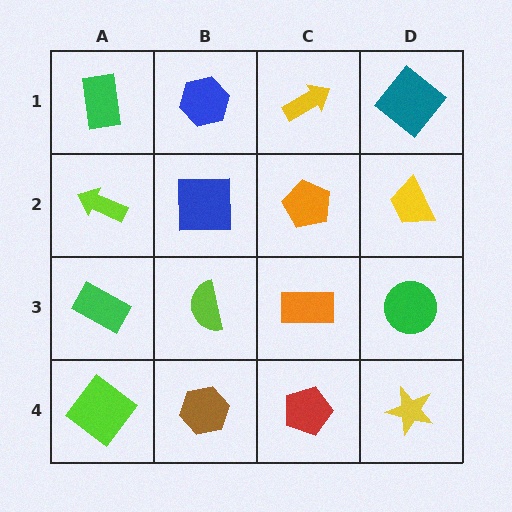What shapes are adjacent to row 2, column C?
A yellow arrow (row 1, column C), an orange rectangle (row 3, column C), a blue square (row 2, column B), a yellow trapezoid (row 2, column D).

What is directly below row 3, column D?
A yellow star.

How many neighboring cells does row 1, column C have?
3.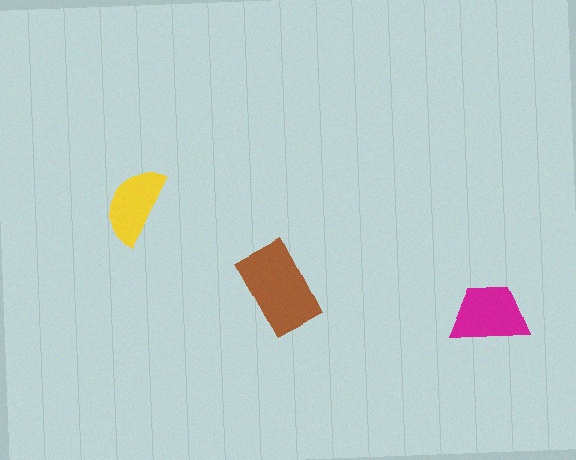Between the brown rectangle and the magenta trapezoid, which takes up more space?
The brown rectangle.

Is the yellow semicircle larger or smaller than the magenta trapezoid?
Smaller.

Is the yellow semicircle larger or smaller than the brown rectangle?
Smaller.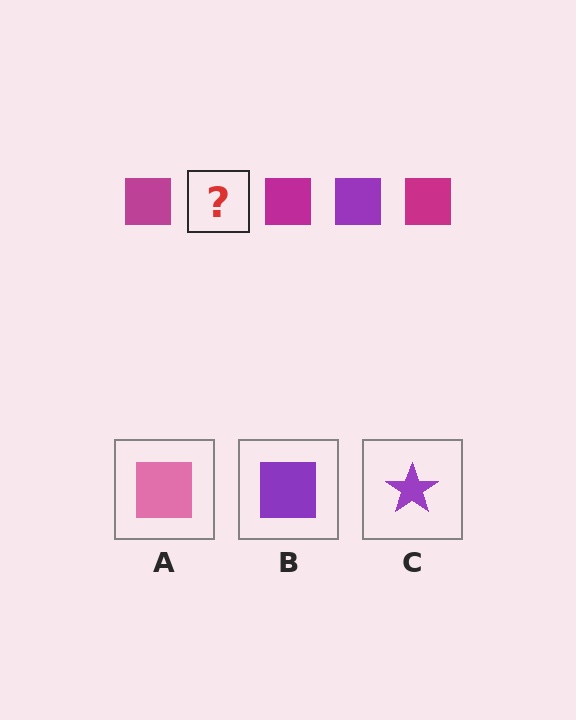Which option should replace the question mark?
Option B.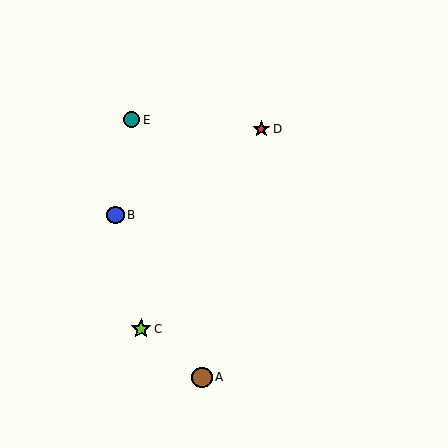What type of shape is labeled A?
Shape A is a brown circle.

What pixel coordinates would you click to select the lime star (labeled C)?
Click at (141, 329) to select the lime star C.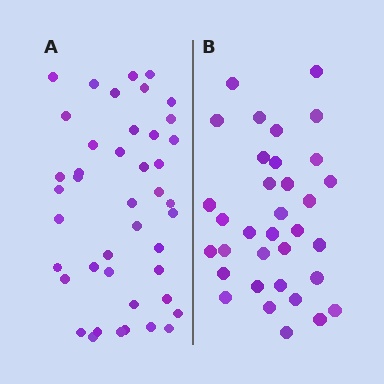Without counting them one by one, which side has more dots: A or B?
Region A (the left region) has more dots.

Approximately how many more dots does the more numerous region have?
Region A has roughly 8 or so more dots than region B.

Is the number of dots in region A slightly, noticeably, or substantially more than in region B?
Region A has noticeably more, but not dramatically so. The ratio is roughly 1.3 to 1.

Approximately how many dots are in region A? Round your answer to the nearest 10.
About 40 dots. (The exact count is 43, which rounds to 40.)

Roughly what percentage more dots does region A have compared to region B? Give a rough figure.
About 25% more.